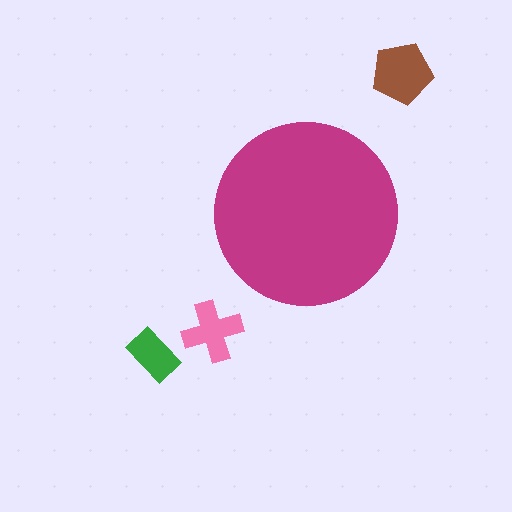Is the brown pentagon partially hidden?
No, the brown pentagon is fully visible.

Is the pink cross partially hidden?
No, the pink cross is fully visible.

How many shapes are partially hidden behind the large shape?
0 shapes are partially hidden.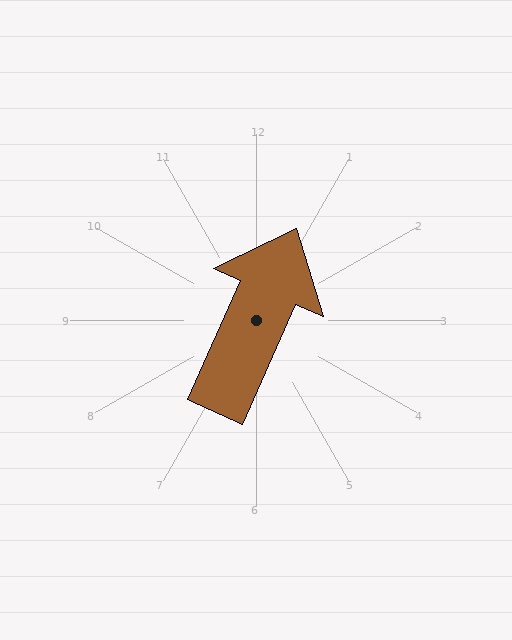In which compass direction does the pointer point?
Northeast.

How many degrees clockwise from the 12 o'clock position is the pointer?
Approximately 24 degrees.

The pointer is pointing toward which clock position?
Roughly 1 o'clock.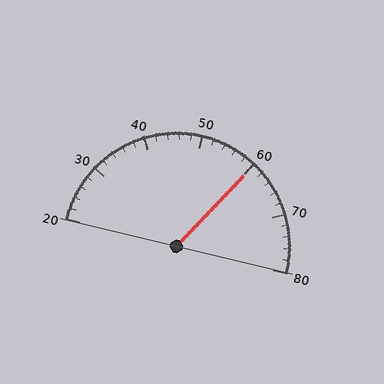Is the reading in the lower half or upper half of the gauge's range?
The reading is in the upper half of the range (20 to 80).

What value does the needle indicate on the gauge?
The needle indicates approximately 60.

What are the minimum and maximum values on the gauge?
The gauge ranges from 20 to 80.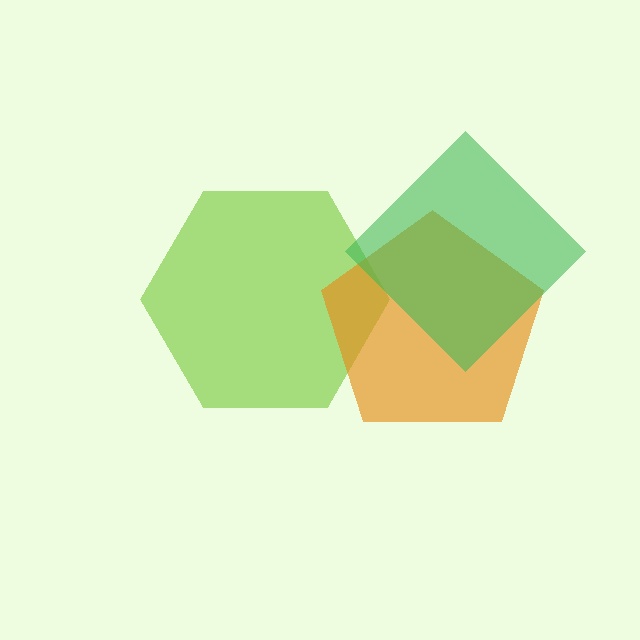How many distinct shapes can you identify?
There are 3 distinct shapes: a lime hexagon, an orange pentagon, a green diamond.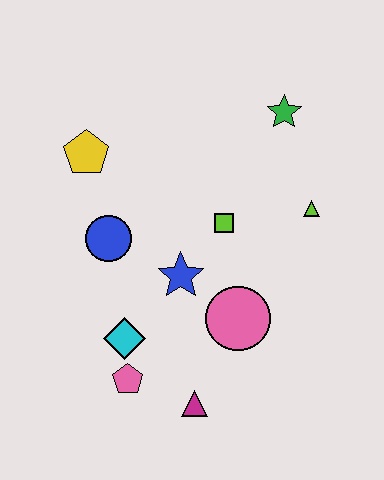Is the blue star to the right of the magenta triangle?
No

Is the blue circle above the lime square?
No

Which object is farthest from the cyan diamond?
The green star is farthest from the cyan diamond.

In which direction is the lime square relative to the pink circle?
The lime square is above the pink circle.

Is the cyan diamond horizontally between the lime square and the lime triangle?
No